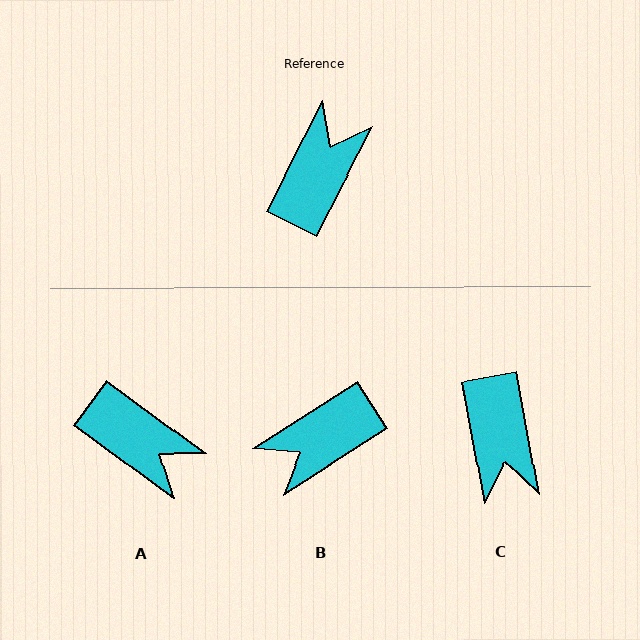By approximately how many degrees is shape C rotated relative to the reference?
Approximately 143 degrees clockwise.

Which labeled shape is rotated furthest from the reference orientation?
B, about 150 degrees away.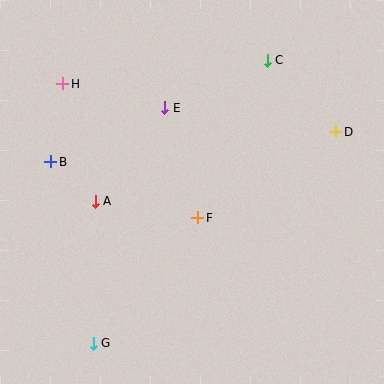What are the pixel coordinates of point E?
Point E is at (165, 108).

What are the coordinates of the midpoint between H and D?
The midpoint between H and D is at (199, 108).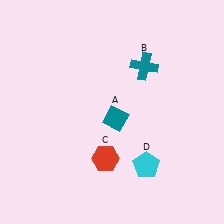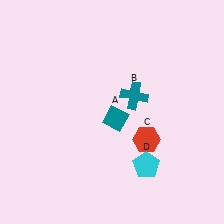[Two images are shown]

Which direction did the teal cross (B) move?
The teal cross (B) moved down.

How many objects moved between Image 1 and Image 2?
2 objects moved between the two images.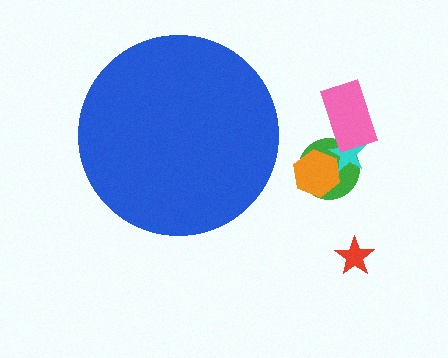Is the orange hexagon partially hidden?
No, the orange hexagon is fully visible.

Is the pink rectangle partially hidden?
No, the pink rectangle is fully visible.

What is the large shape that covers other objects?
A blue circle.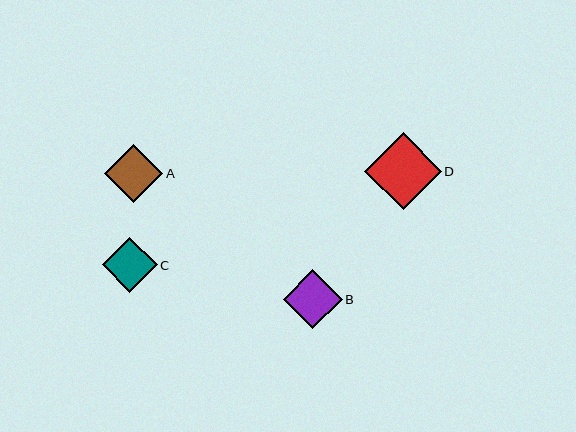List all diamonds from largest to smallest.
From largest to smallest: D, B, A, C.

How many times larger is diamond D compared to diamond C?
Diamond D is approximately 1.4 times the size of diamond C.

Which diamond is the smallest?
Diamond C is the smallest with a size of approximately 55 pixels.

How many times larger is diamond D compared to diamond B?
Diamond D is approximately 1.3 times the size of diamond B.